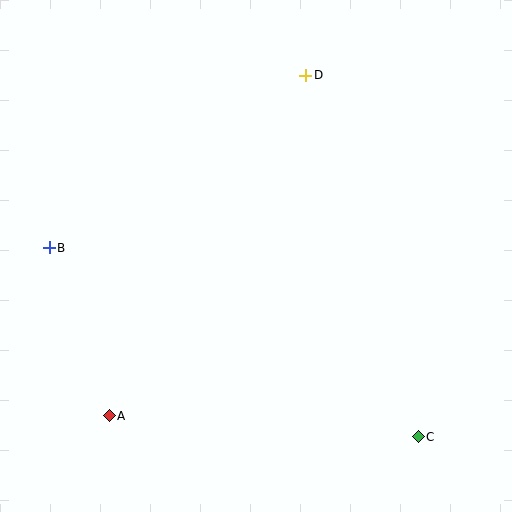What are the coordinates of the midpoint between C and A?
The midpoint between C and A is at (264, 426).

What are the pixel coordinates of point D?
Point D is at (306, 75).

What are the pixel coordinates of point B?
Point B is at (49, 248).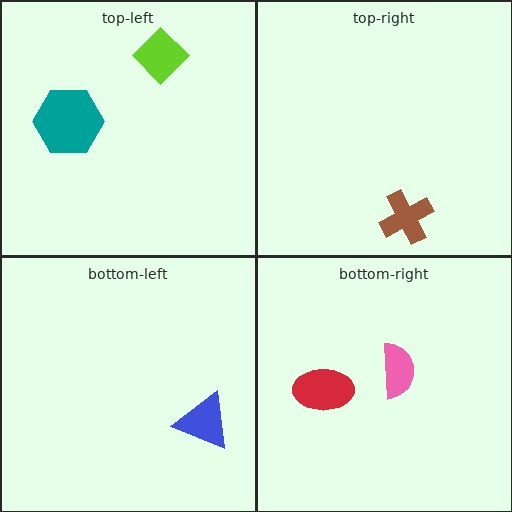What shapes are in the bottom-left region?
The blue triangle.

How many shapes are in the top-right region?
1.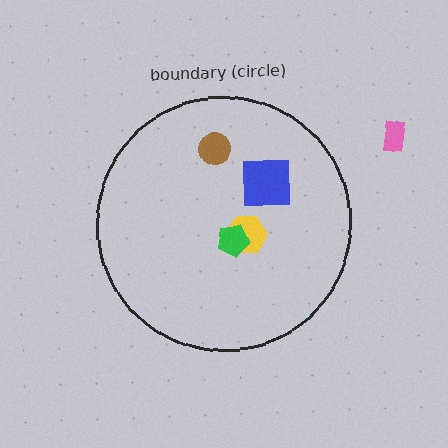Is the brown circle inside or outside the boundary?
Inside.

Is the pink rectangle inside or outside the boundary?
Outside.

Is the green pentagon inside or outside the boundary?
Inside.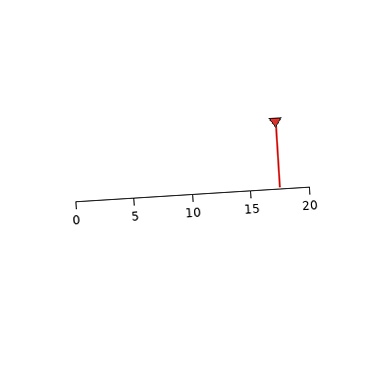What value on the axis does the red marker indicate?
The marker indicates approximately 17.5.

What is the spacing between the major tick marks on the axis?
The major ticks are spaced 5 apart.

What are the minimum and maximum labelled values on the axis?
The axis runs from 0 to 20.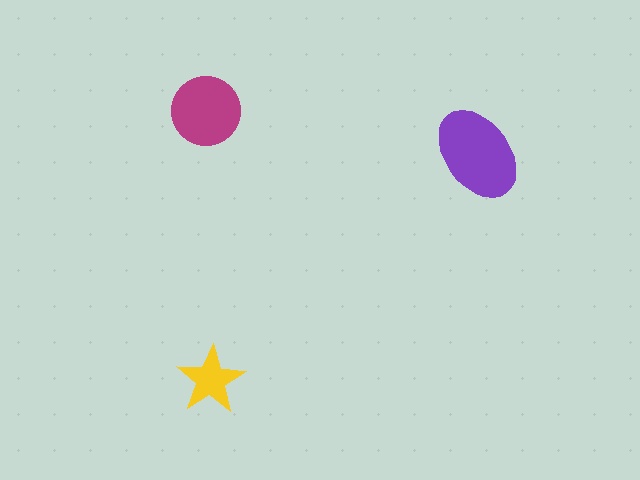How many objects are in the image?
There are 3 objects in the image.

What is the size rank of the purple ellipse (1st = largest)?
1st.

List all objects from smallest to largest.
The yellow star, the magenta circle, the purple ellipse.